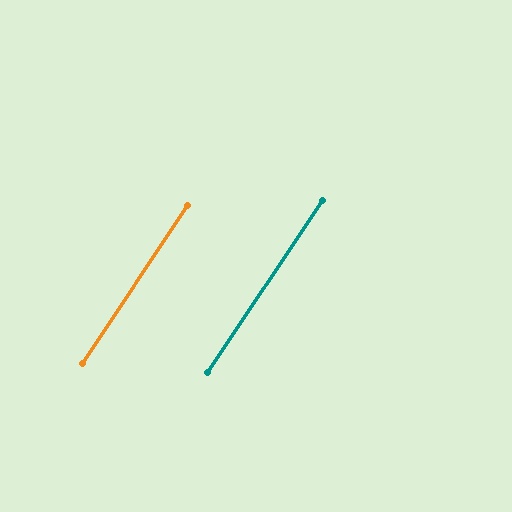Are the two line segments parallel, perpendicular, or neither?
Parallel — their directions differ by only 0.1°.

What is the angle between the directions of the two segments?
Approximately 0 degrees.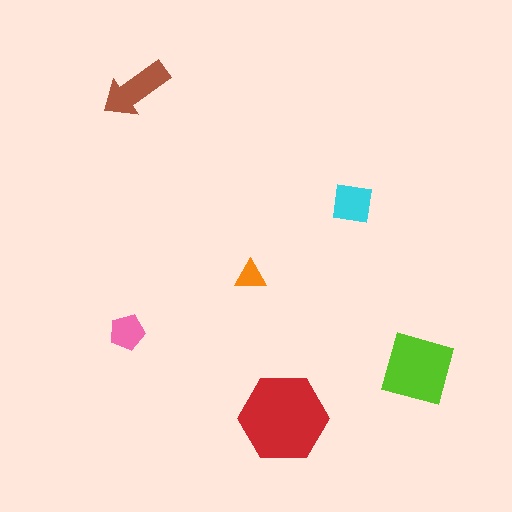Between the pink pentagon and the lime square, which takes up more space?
The lime square.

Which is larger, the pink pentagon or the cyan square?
The cyan square.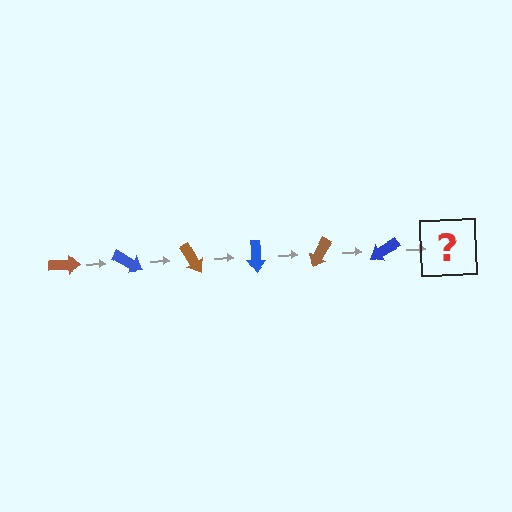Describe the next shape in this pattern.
It should be a brown arrow, rotated 180 degrees from the start.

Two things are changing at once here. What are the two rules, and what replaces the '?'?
The two rules are that it rotates 30 degrees each step and the color cycles through brown and blue. The '?' should be a brown arrow, rotated 180 degrees from the start.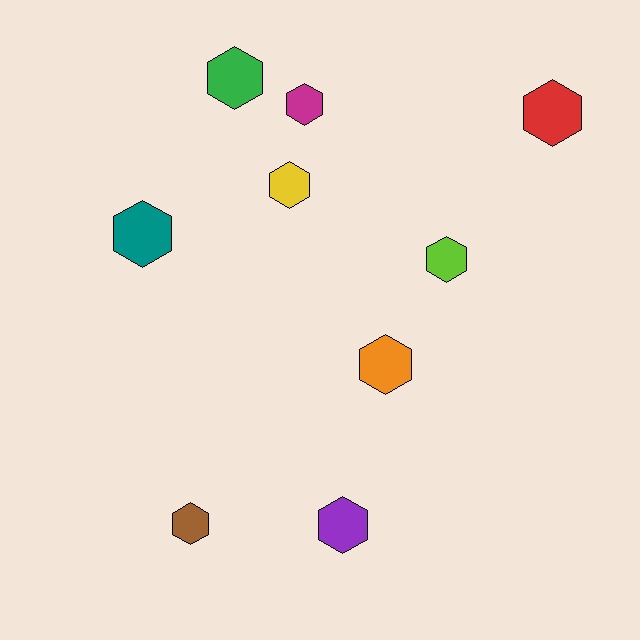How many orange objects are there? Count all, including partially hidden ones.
There is 1 orange object.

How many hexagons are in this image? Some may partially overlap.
There are 9 hexagons.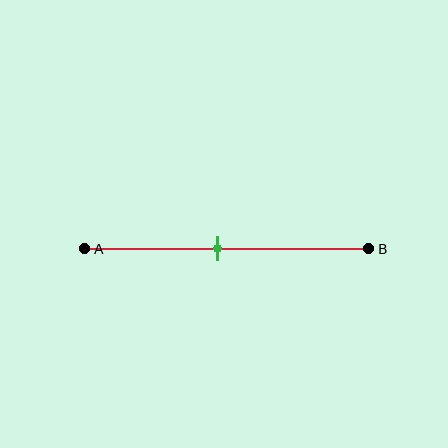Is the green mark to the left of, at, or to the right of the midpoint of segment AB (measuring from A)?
The green mark is to the left of the midpoint of segment AB.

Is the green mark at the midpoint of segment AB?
No, the mark is at about 45% from A, not at the 50% midpoint.